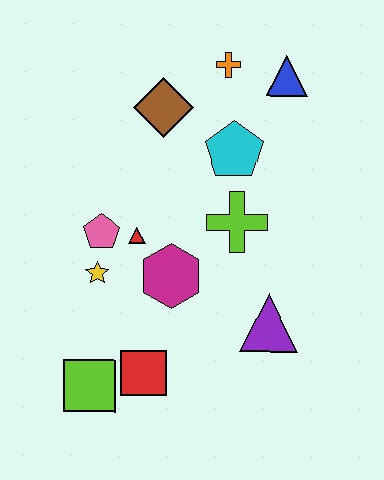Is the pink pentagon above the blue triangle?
No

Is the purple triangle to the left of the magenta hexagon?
No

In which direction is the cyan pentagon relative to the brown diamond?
The cyan pentagon is to the right of the brown diamond.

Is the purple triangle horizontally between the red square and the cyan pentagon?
No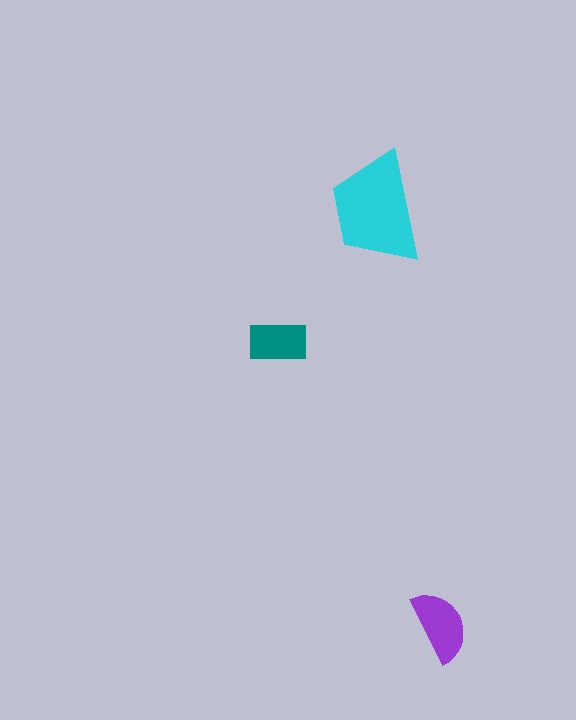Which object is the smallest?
The teal rectangle.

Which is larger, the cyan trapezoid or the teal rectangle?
The cyan trapezoid.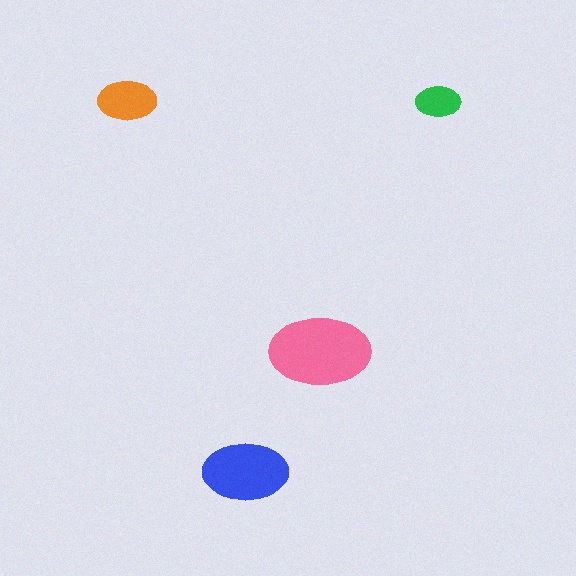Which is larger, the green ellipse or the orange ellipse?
The orange one.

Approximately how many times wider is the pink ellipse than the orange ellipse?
About 1.5 times wider.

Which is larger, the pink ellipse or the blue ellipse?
The pink one.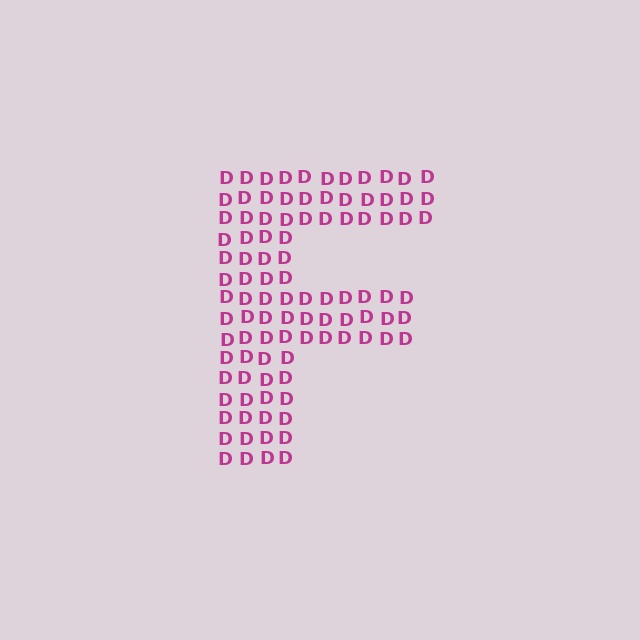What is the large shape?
The large shape is the letter F.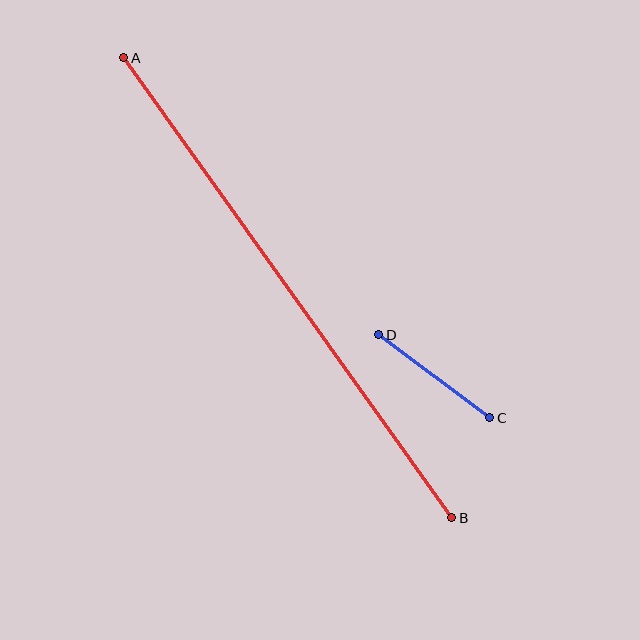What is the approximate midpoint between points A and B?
The midpoint is at approximately (288, 288) pixels.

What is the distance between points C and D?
The distance is approximately 138 pixels.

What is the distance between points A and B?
The distance is approximately 565 pixels.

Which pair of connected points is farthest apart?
Points A and B are farthest apart.